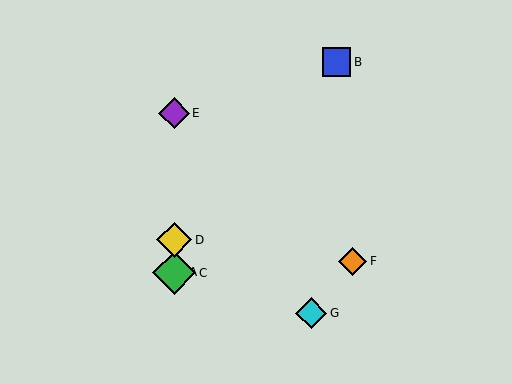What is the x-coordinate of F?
Object F is at x≈353.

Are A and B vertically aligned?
No, A is at x≈174 and B is at x≈337.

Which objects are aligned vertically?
Objects A, C, D, E are aligned vertically.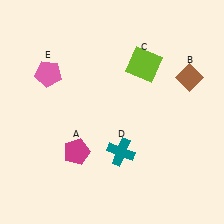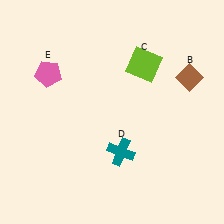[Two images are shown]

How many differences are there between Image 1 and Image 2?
There is 1 difference between the two images.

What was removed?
The magenta pentagon (A) was removed in Image 2.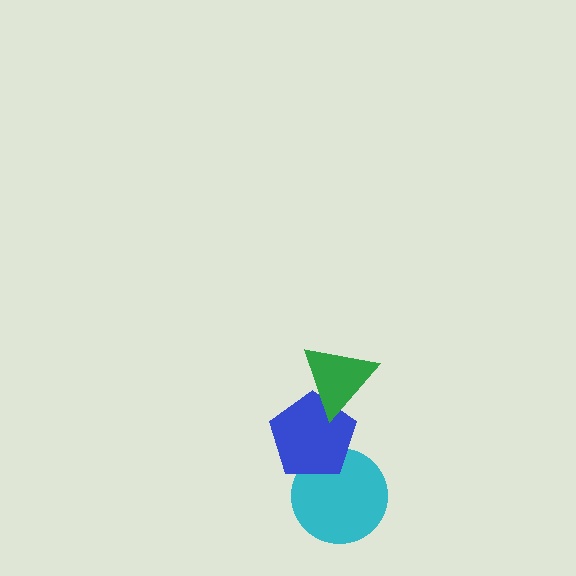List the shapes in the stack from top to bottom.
From top to bottom: the green triangle, the blue pentagon, the cyan circle.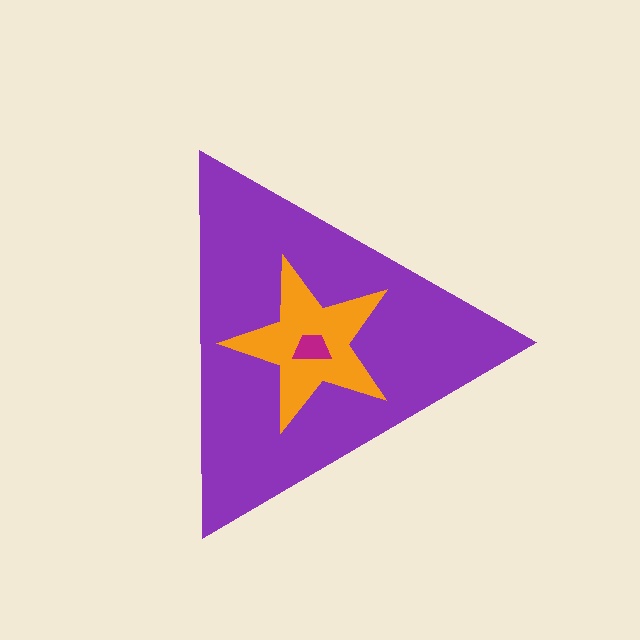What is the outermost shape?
The purple triangle.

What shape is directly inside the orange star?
The magenta trapezoid.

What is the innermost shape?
The magenta trapezoid.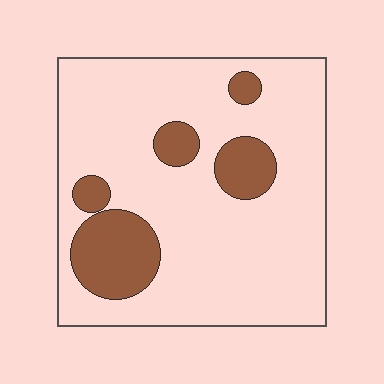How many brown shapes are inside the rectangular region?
5.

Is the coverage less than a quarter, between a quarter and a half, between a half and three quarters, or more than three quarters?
Less than a quarter.